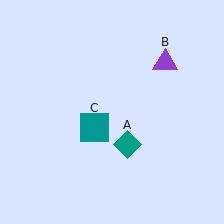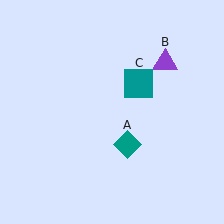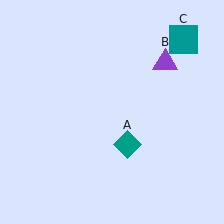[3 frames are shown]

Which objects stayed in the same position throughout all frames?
Teal diamond (object A) and purple triangle (object B) remained stationary.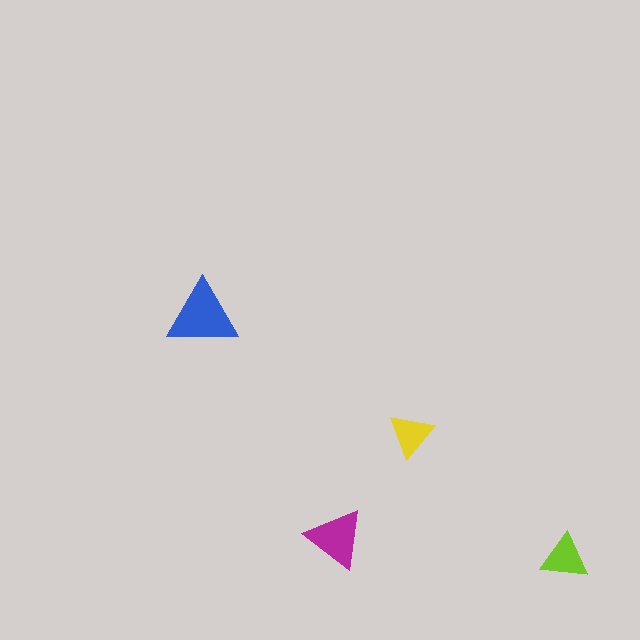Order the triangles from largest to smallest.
the blue one, the magenta one, the lime one, the yellow one.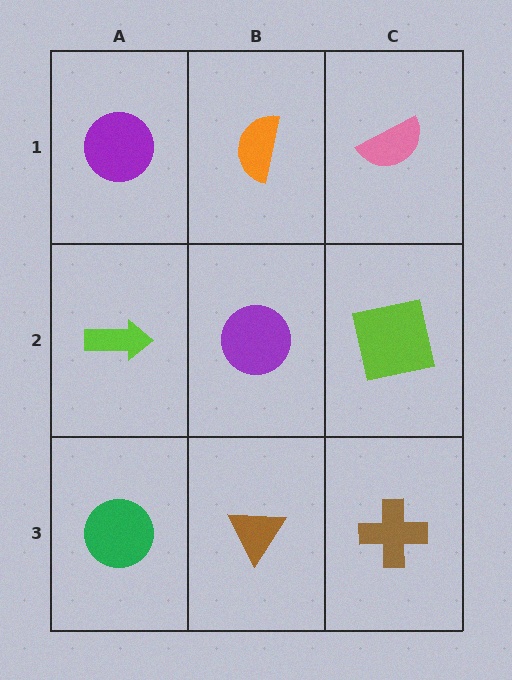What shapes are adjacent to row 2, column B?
An orange semicircle (row 1, column B), a brown triangle (row 3, column B), a lime arrow (row 2, column A), a lime square (row 2, column C).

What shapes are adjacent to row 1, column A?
A lime arrow (row 2, column A), an orange semicircle (row 1, column B).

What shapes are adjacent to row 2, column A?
A purple circle (row 1, column A), a green circle (row 3, column A), a purple circle (row 2, column B).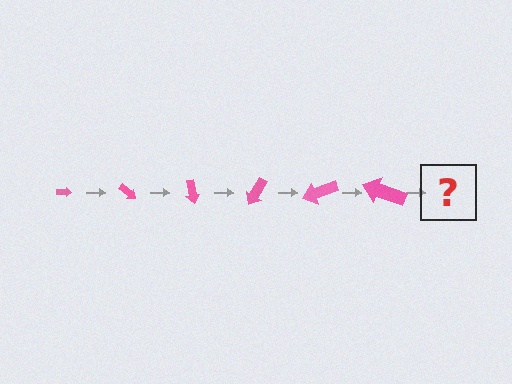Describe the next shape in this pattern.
It should be an arrow, larger than the previous one and rotated 240 degrees from the start.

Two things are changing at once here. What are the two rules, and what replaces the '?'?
The two rules are that the arrow grows larger each step and it rotates 40 degrees each step. The '?' should be an arrow, larger than the previous one and rotated 240 degrees from the start.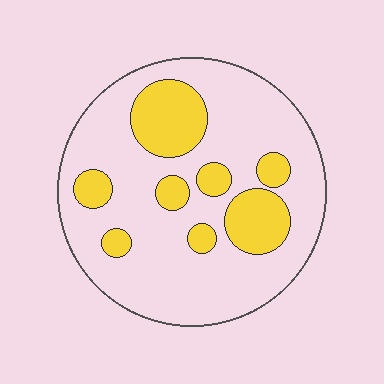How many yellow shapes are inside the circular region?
8.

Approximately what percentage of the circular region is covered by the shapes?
Approximately 25%.